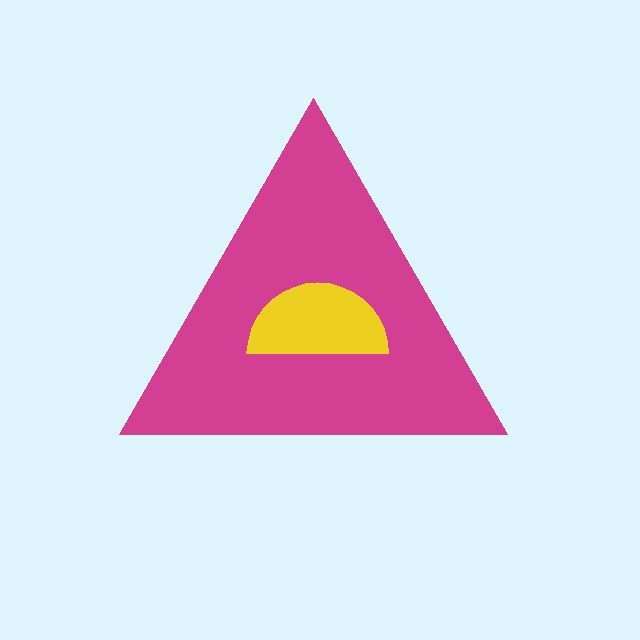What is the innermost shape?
The yellow semicircle.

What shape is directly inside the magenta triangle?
The yellow semicircle.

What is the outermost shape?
The magenta triangle.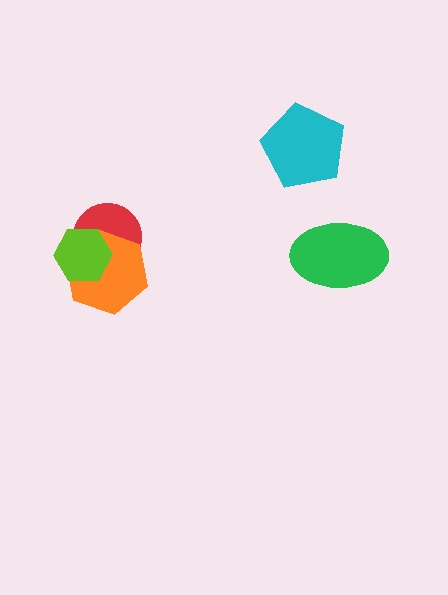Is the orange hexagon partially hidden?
Yes, it is partially covered by another shape.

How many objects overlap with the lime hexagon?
2 objects overlap with the lime hexagon.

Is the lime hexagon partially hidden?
No, no other shape covers it.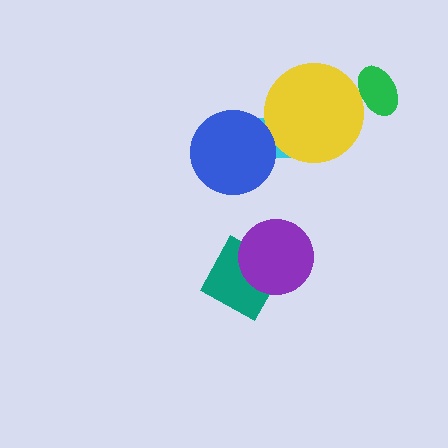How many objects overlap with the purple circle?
1 object overlaps with the purple circle.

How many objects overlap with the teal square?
1 object overlaps with the teal square.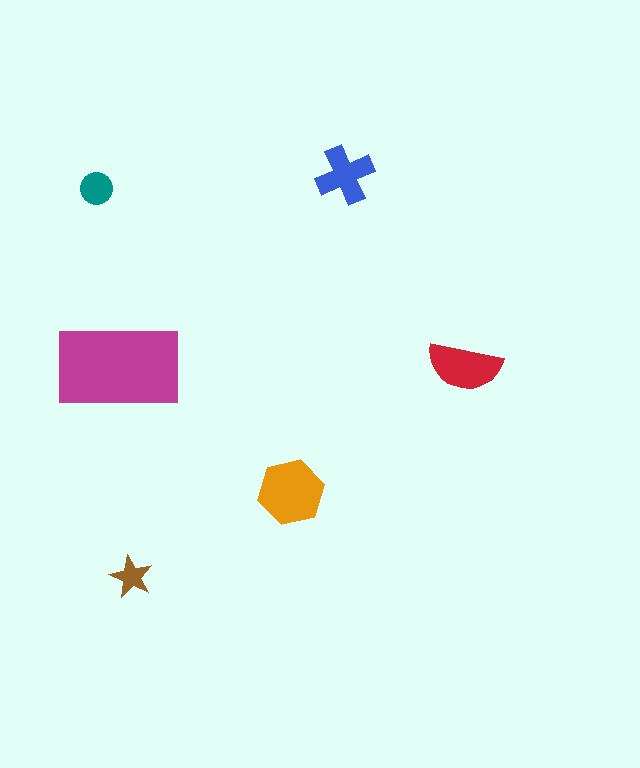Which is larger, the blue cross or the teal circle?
The blue cross.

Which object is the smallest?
The brown star.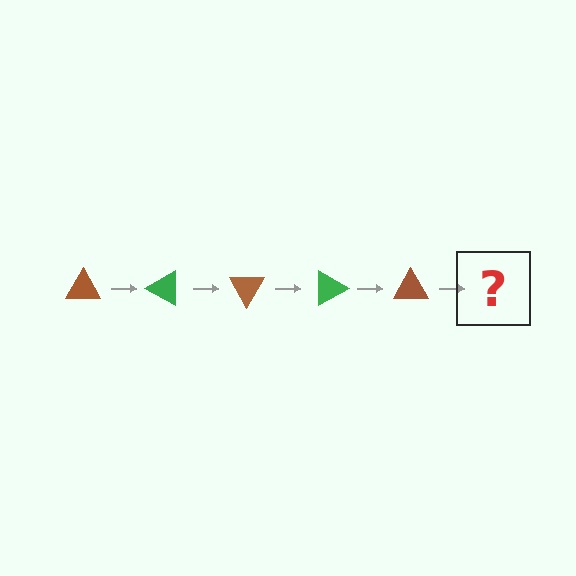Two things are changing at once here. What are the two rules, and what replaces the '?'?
The two rules are that it rotates 30 degrees each step and the color cycles through brown and green. The '?' should be a green triangle, rotated 150 degrees from the start.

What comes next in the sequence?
The next element should be a green triangle, rotated 150 degrees from the start.